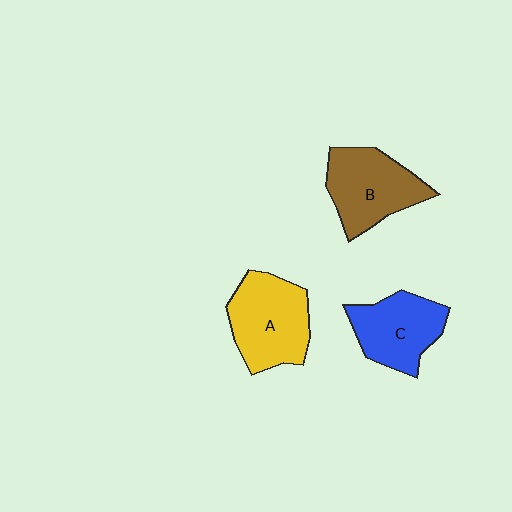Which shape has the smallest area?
Shape C (blue).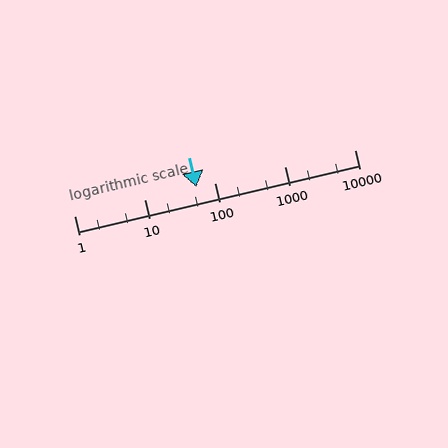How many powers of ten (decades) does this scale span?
The scale spans 4 decades, from 1 to 10000.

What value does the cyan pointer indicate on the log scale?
The pointer indicates approximately 55.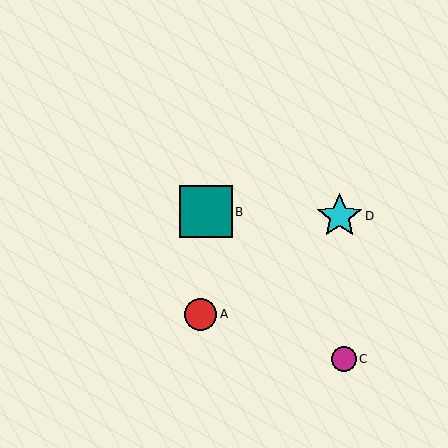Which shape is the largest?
The teal square (labeled B) is the largest.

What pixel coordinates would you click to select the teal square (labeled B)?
Click at (206, 212) to select the teal square B.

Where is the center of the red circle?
The center of the red circle is at (201, 314).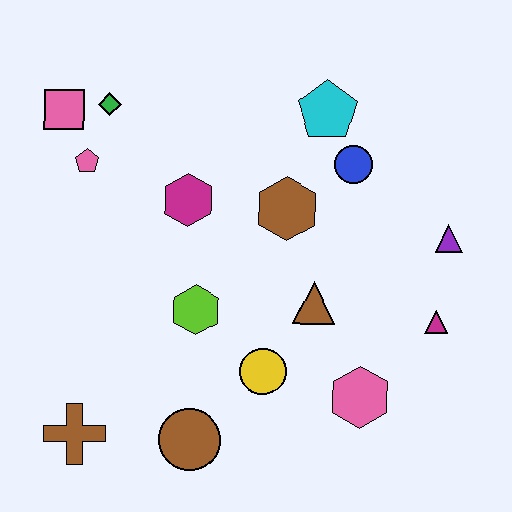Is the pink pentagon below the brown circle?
No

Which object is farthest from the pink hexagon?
The pink square is farthest from the pink hexagon.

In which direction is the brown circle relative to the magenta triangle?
The brown circle is to the left of the magenta triangle.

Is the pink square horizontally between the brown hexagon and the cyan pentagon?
No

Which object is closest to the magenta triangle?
The purple triangle is closest to the magenta triangle.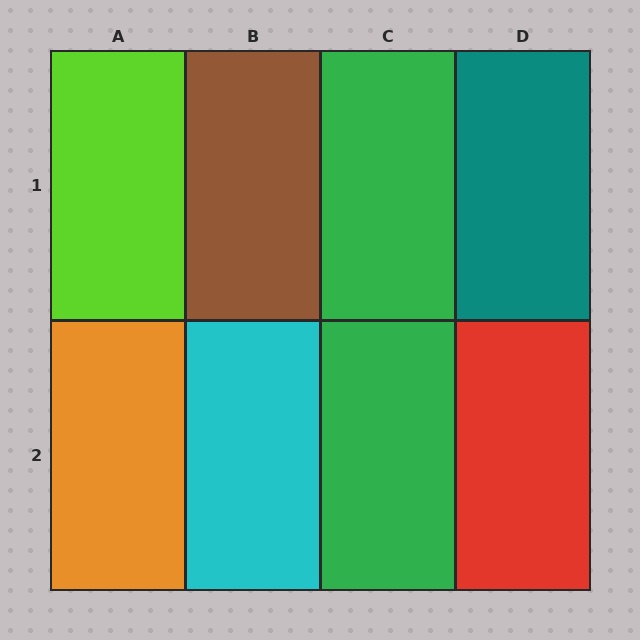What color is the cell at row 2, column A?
Orange.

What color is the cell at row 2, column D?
Red.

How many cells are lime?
1 cell is lime.